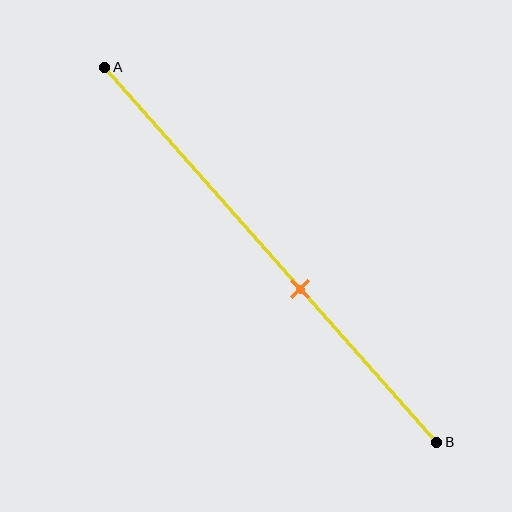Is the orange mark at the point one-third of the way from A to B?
No, the mark is at about 60% from A, not at the 33% one-third point.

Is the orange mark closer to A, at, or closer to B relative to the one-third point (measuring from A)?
The orange mark is closer to point B than the one-third point of segment AB.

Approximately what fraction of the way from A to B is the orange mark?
The orange mark is approximately 60% of the way from A to B.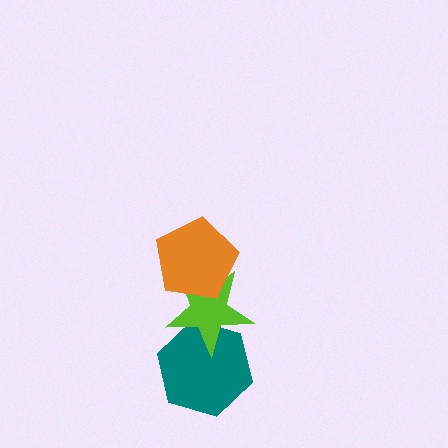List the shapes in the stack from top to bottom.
From top to bottom: the orange pentagon, the lime star, the teal hexagon.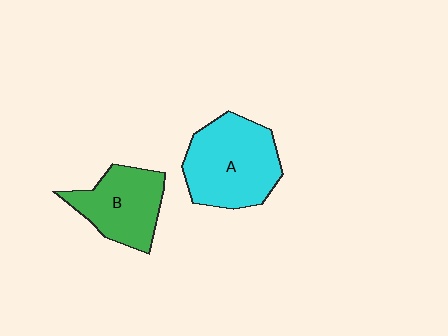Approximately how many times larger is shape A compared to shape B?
Approximately 1.3 times.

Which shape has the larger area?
Shape A (cyan).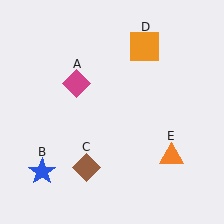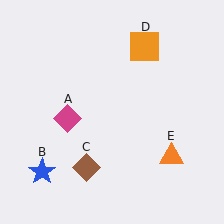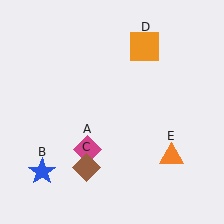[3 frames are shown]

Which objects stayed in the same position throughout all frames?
Blue star (object B) and brown diamond (object C) and orange square (object D) and orange triangle (object E) remained stationary.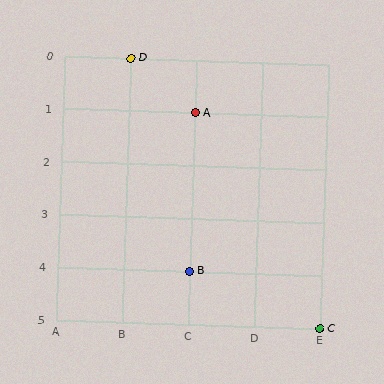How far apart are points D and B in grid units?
Points D and B are 1 column and 4 rows apart (about 4.1 grid units diagonally).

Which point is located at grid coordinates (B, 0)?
Point D is at (B, 0).